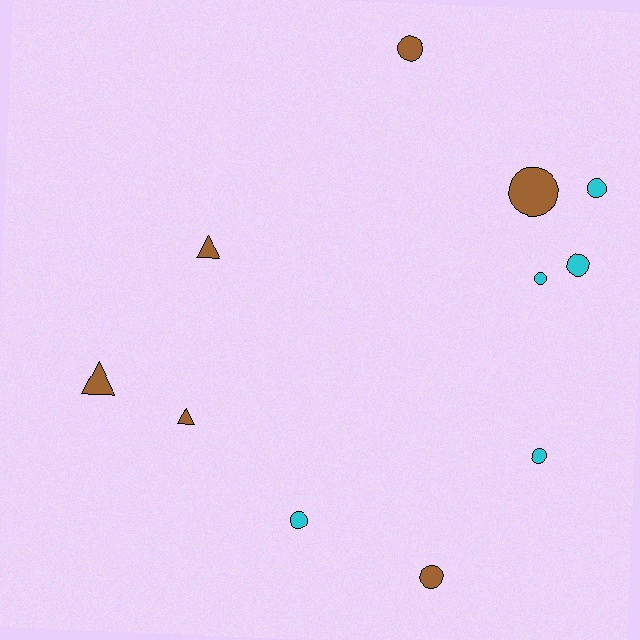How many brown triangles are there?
There are 3 brown triangles.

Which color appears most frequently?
Brown, with 6 objects.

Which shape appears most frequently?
Circle, with 8 objects.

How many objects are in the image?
There are 11 objects.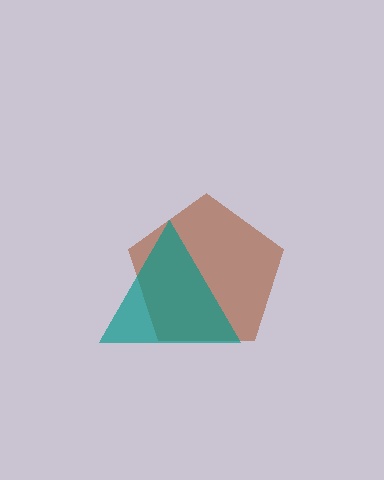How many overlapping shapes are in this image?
There are 2 overlapping shapes in the image.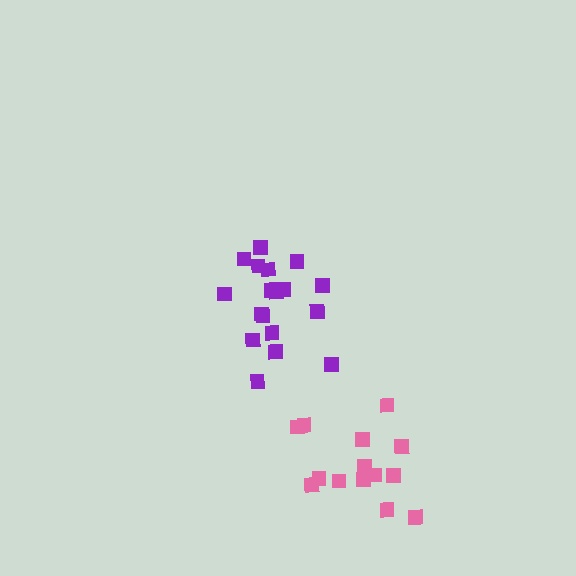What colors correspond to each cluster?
The clusters are colored: purple, pink.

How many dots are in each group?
Group 1: 18 dots, Group 2: 14 dots (32 total).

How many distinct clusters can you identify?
There are 2 distinct clusters.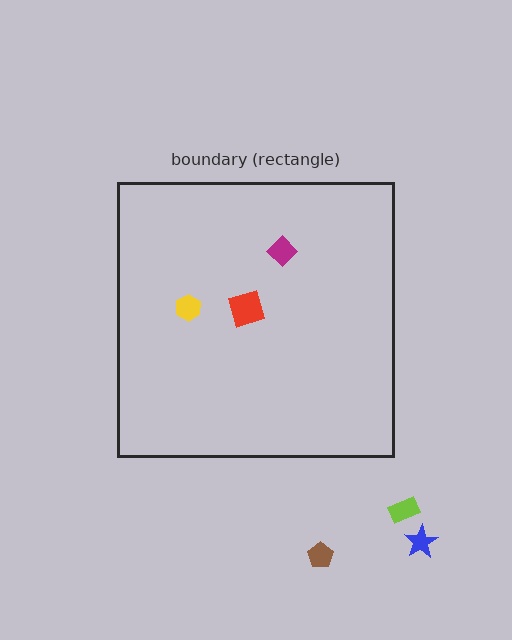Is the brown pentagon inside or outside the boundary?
Outside.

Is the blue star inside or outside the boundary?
Outside.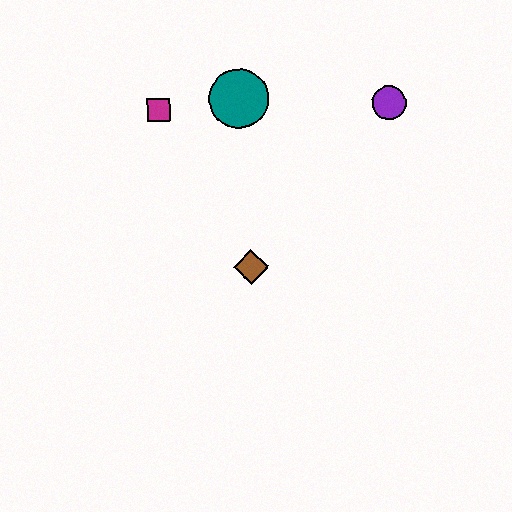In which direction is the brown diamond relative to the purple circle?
The brown diamond is below the purple circle.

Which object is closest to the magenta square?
The teal circle is closest to the magenta square.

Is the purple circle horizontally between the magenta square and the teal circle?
No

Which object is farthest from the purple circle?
The magenta square is farthest from the purple circle.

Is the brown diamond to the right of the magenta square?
Yes